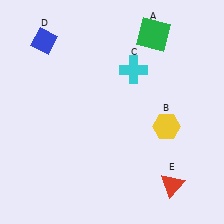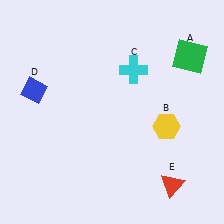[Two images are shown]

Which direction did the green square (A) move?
The green square (A) moved right.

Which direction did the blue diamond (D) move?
The blue diamond (D) moved down.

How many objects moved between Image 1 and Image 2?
2 objects moved between the two images.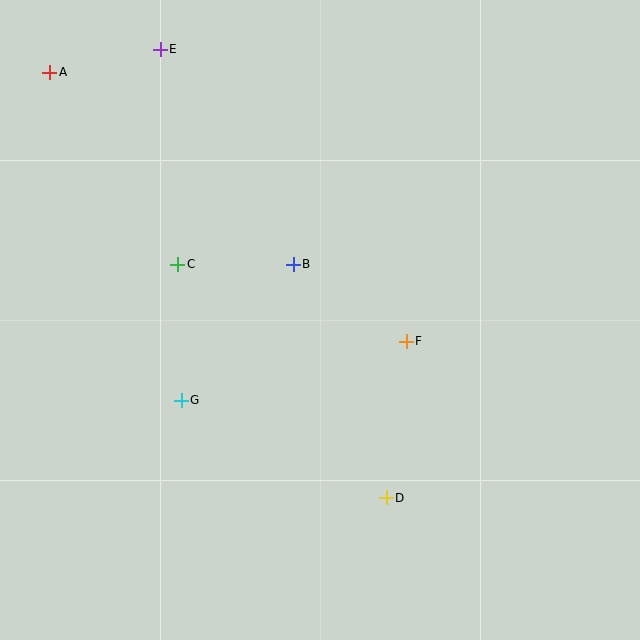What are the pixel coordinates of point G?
Point G is at (181, 400).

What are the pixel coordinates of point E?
Point E is at (160, 49).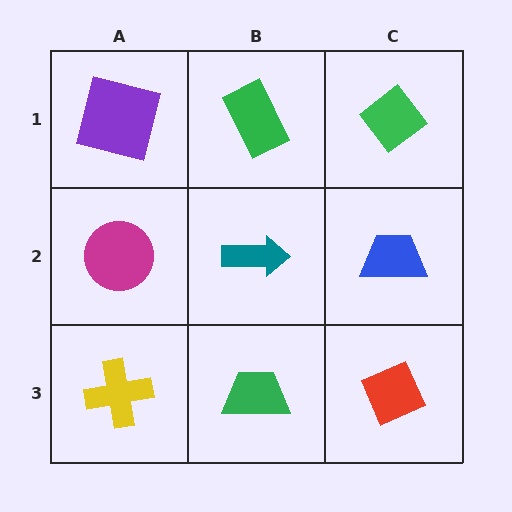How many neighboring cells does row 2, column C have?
3.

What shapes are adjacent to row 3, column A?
A magenta circle (row 2, column A), a green trapezoid (row 3, column B).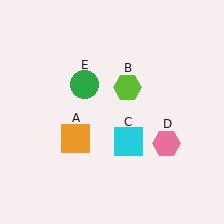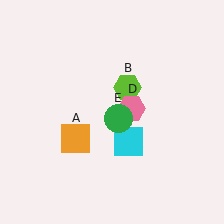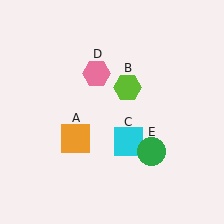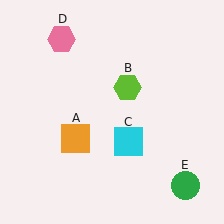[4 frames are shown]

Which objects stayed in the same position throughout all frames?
Orange square (object A) and lime hexagon (object B) and cyan square (object C) remained stationary.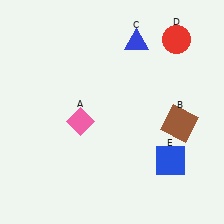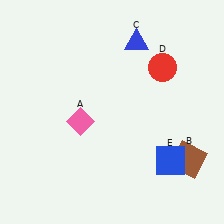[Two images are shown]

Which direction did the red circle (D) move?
The red circle (D) moved down.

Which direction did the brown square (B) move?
The brown square (B) moved down.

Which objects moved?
The objects that moved are: the brown square (B), the red circle (D).